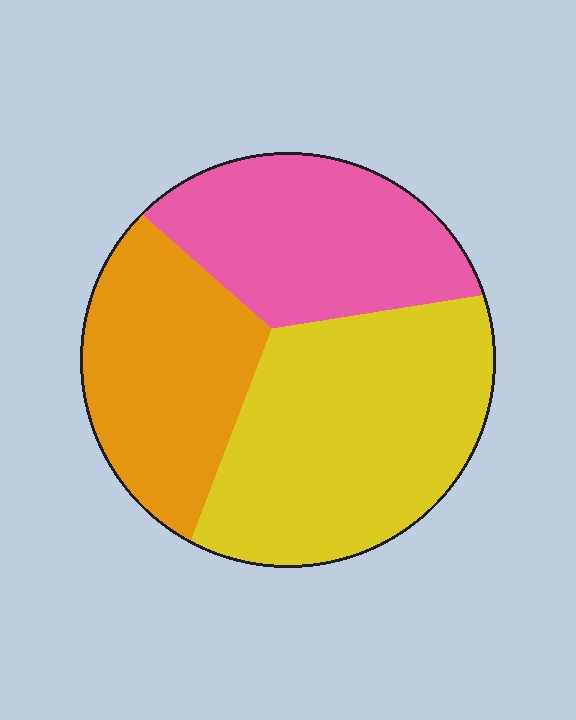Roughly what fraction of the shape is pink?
Pink takes up about one quarter (1/4) of the shape.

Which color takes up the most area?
Yellow, at roughly 45%.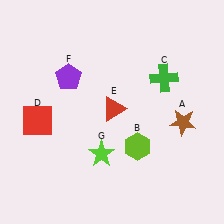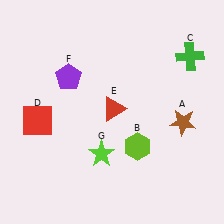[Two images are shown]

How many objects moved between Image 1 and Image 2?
1 object moved between the two images.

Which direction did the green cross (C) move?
The green cross (C) moved right.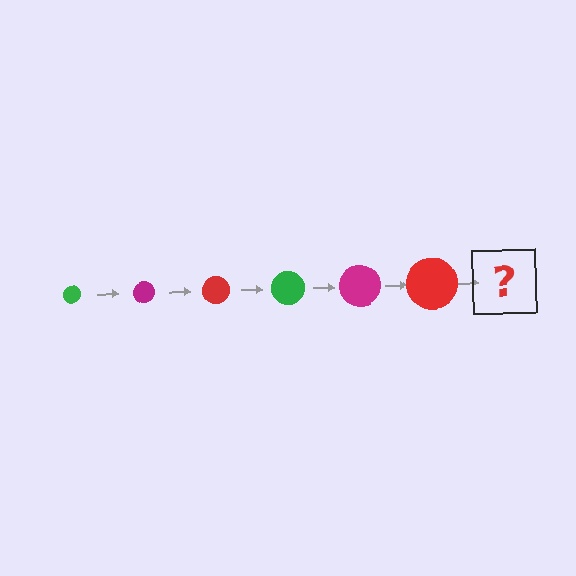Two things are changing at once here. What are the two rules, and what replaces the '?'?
The two rules are that the circle grows larger each step and the color cycles through green, magenta, and red. The '?' should be a green circle, larger than the previous one.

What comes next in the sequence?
The next element should be a green circle, larger than the previous one.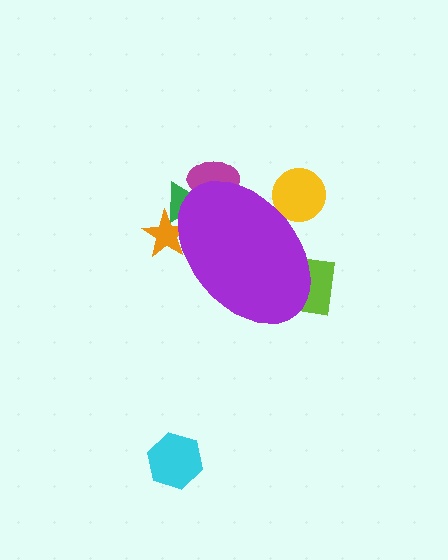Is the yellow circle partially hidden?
Yes, the yellow circle is partially hidden behind the purple ellipse.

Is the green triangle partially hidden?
Yes, the green triangle is partially hidden behind the purple ellipse.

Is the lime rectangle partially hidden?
Yes, the lime rectangle is partially hidden behind the purple ellipse.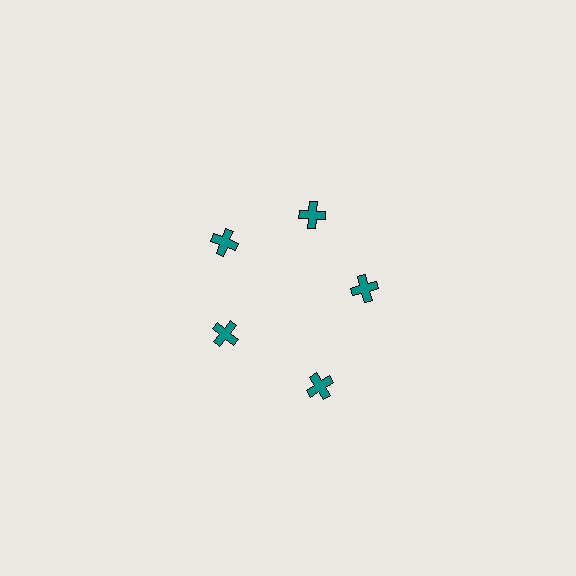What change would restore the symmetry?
The symmetry would be restored by moving it inward, back onto the ring so that all 5 crosses sit at equal angles and equal distance from the center.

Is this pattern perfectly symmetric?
No. The 5 teal crosses are arranged in a ring, but one element near the 5 o'clock position is pushed outward from the center, breaking the 5-fold rotational symmetry.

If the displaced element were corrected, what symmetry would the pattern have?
It would have 5-fold rotational symmetry — the pattern would map onto itself every 72 degrees.